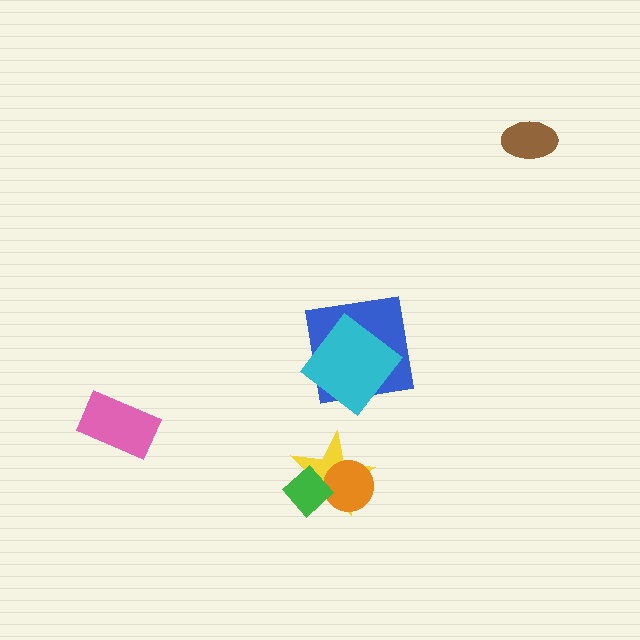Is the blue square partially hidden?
Yes, it is partially covered by another shape.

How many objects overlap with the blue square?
1 object overlaps with the blue square.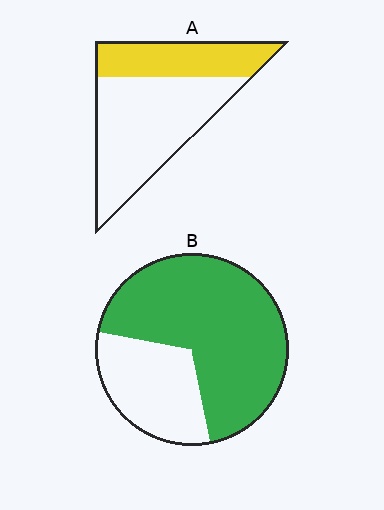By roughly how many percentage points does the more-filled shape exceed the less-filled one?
By roughly 35 percentage points (B over A).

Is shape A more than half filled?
No.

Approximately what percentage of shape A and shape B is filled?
A is approximately 35% and B is approximately 70%.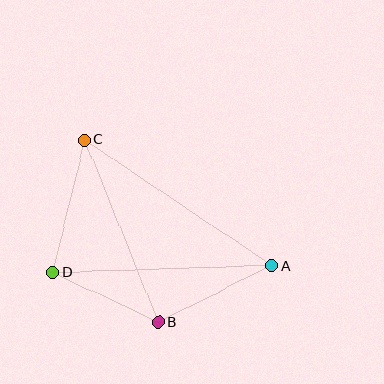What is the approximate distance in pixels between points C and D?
The distance between C and D is approximately 136 pixels.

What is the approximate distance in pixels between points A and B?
The distance between A and B is approximately 127 pixels.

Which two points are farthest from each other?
Points A and C are farthest from each other.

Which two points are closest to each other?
Points B and D are closest to each other.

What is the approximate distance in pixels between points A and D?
The distance between A and D is approximately 219 pixels.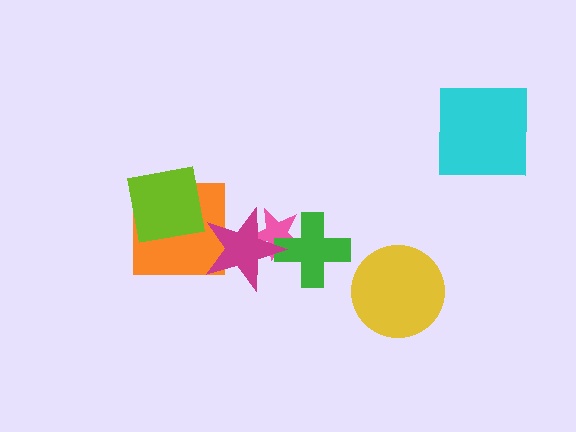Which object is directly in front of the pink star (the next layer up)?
The green cross is directly in front of the pink star.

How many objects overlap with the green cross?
2 objects overlap with the green cross.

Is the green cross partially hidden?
Yes, it is partially covered by another shape.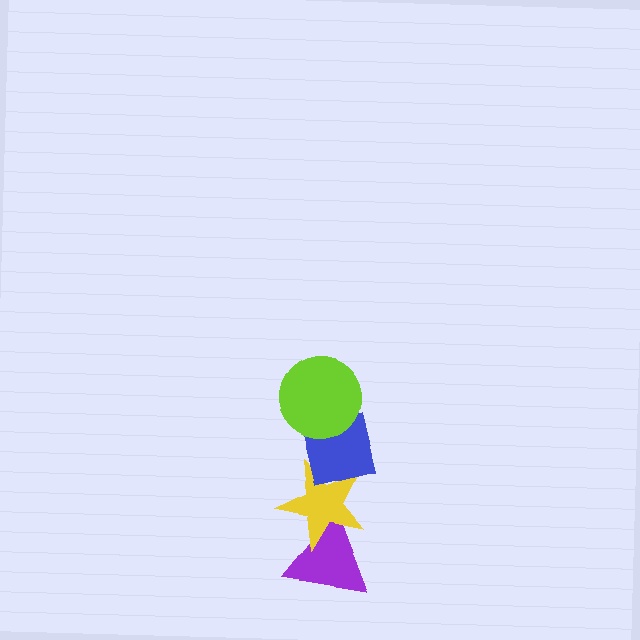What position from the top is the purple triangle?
The purple triangle is 4th from the top.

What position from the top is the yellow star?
The yellow star is 3rd from the top.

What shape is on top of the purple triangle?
The yellow star is on top of the purple triangle.